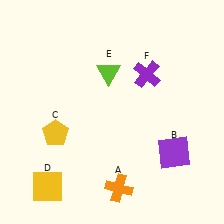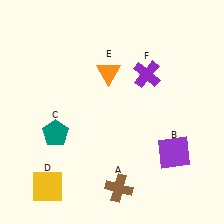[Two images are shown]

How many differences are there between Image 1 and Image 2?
There are 3 differences between the two images.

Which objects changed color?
A changed from orange to brown. C changed from yellow to teal. E changed from lime to orange.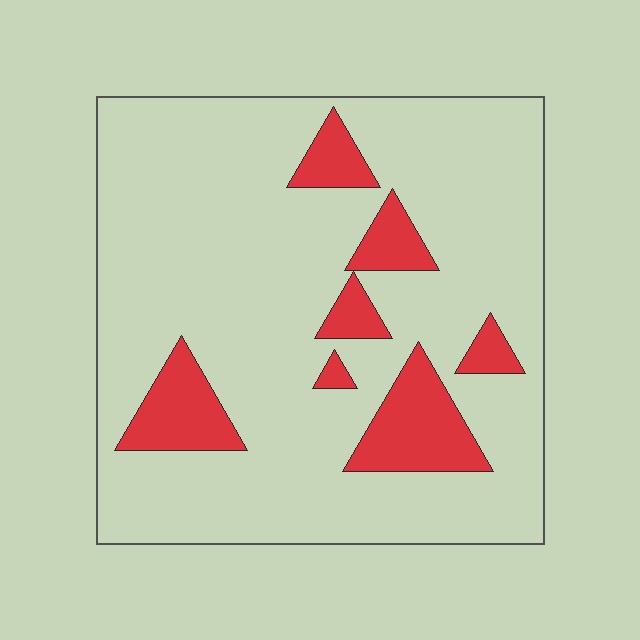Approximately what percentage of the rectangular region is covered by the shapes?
Approximately 15%.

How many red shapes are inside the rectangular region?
7.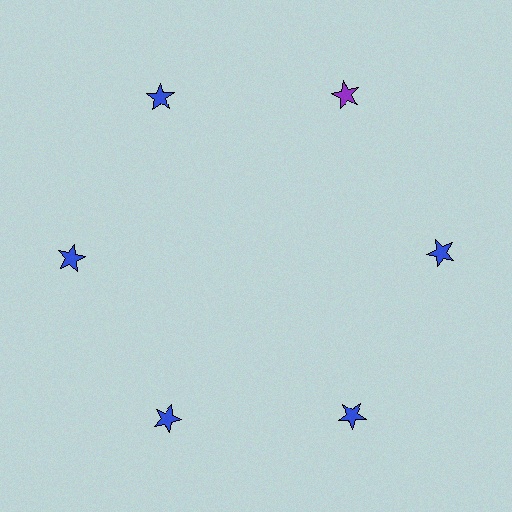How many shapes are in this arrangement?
There are 6 shapes arranged in a ring pattern.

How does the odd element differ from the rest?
It has a different color: purple instead of blue.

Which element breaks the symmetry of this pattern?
The purple star at roughly the 1 o'clock position breaks the symmetry. All other shapes are blue stars.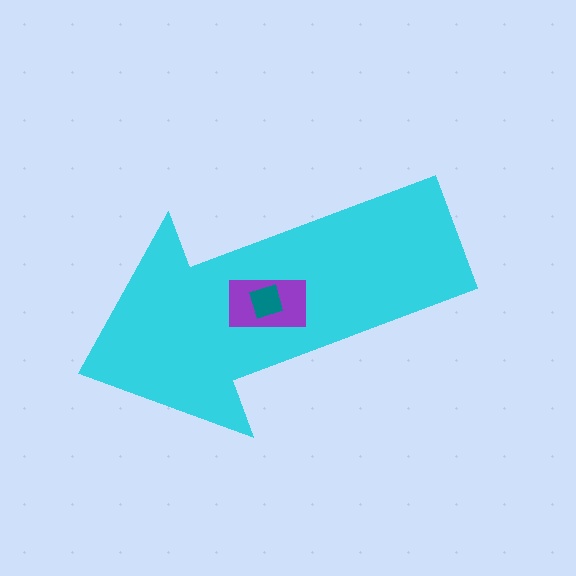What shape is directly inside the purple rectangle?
The teal diamond.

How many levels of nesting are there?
3.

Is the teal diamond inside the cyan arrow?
Yes.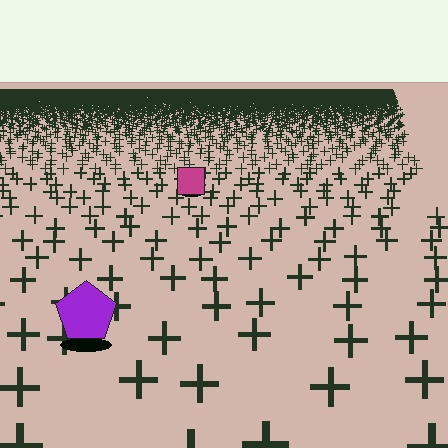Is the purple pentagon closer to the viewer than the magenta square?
Yes. The purple pentagon is closer — you can tell from the texture gradient: the ground texture is coarser near it.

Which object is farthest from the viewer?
The magenta square is farthest from the viewer. It appears smaller and the ground texture around it is denser.